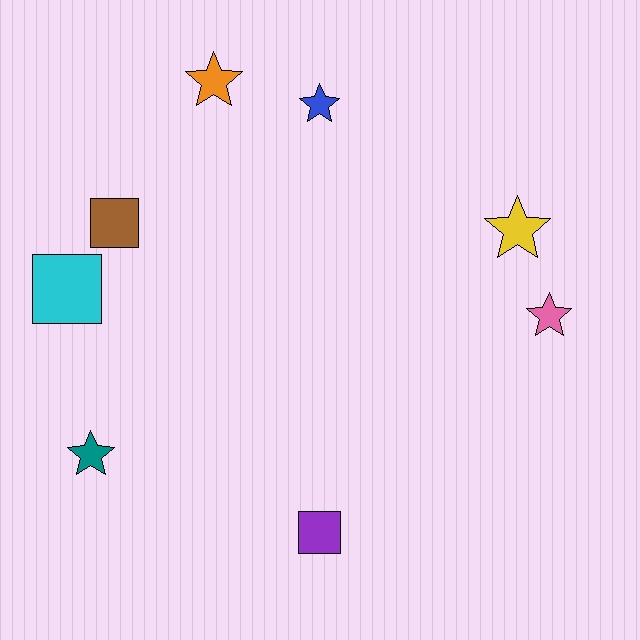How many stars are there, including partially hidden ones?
There are 5 stars.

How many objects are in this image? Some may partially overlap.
There are 8 objects.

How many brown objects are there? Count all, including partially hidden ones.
There is 1 brown object.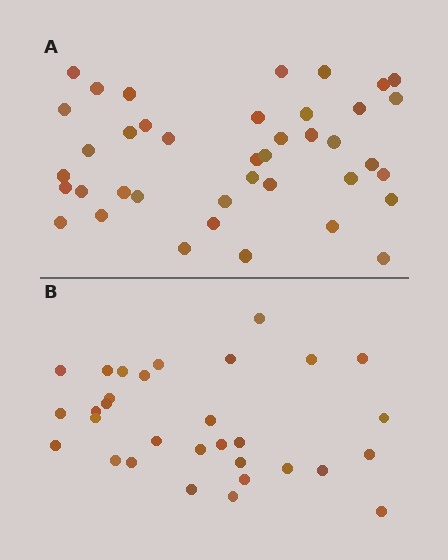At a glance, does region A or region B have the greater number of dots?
Region A (the top region) has more dots.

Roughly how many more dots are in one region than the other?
Region A has roughly 8 or so more dots than region B.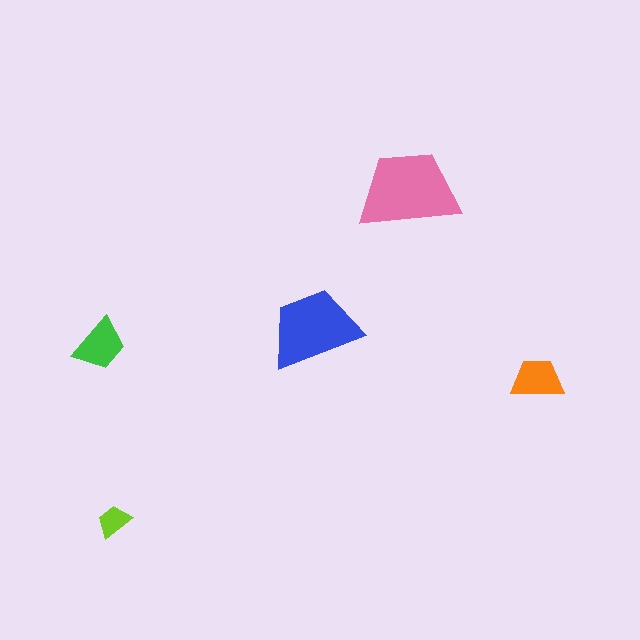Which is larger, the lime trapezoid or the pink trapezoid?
The pink one.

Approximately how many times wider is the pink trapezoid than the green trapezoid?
About 2 times wider.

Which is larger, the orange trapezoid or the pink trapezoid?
The pink one.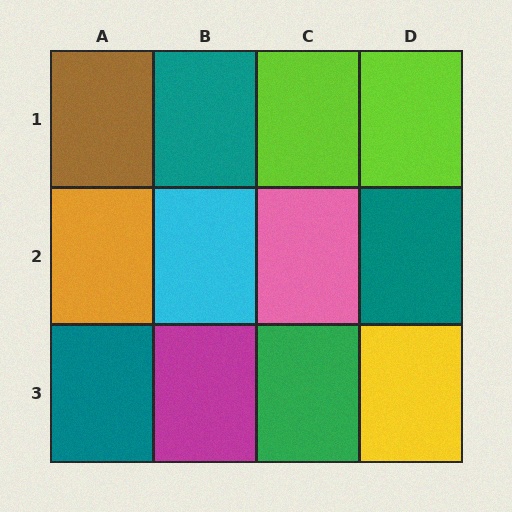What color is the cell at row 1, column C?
Lime.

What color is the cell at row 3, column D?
Yellow.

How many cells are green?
1 cell is green.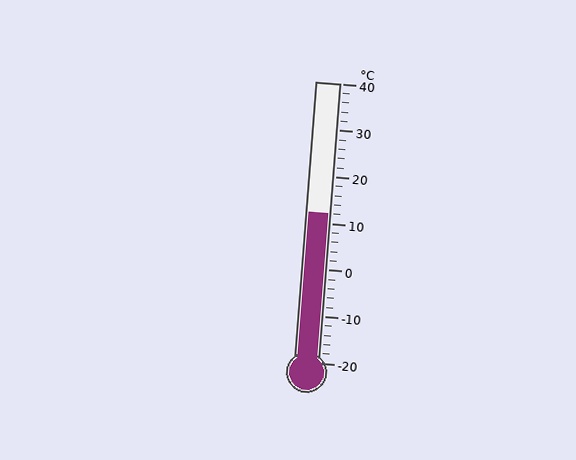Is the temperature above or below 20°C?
The temperature is below 20°C.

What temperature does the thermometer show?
The thermometer shows approximately 12°C.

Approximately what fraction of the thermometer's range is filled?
The thermometer is filled to approximately 55% of its range.